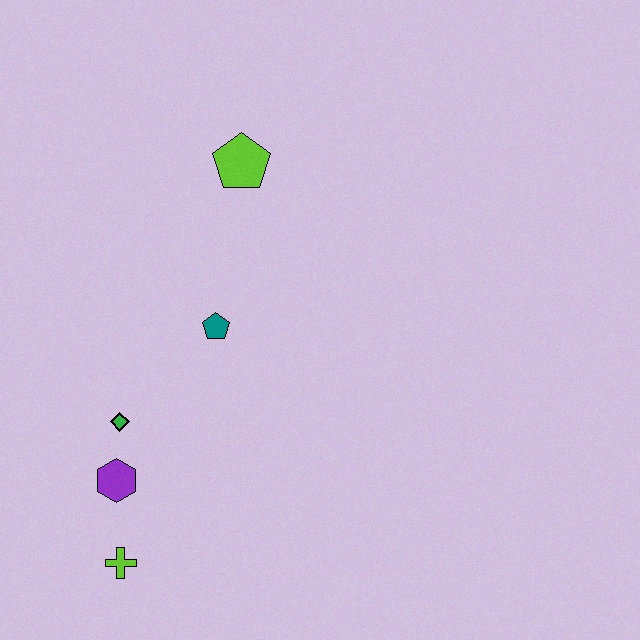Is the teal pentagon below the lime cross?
No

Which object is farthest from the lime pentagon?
The lime cross is farthest from the lime pentagon.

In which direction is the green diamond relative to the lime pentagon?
The green diamond is below the lime pentagon.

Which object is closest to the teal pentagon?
The green diamond is closest to the teal pentagon.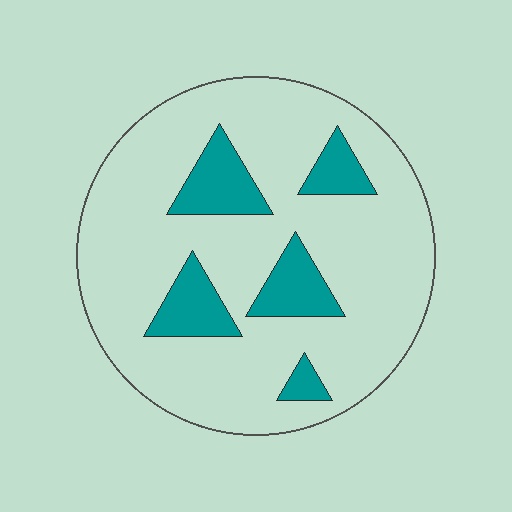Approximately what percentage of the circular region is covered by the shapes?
Approximately 20%.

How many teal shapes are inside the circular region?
5.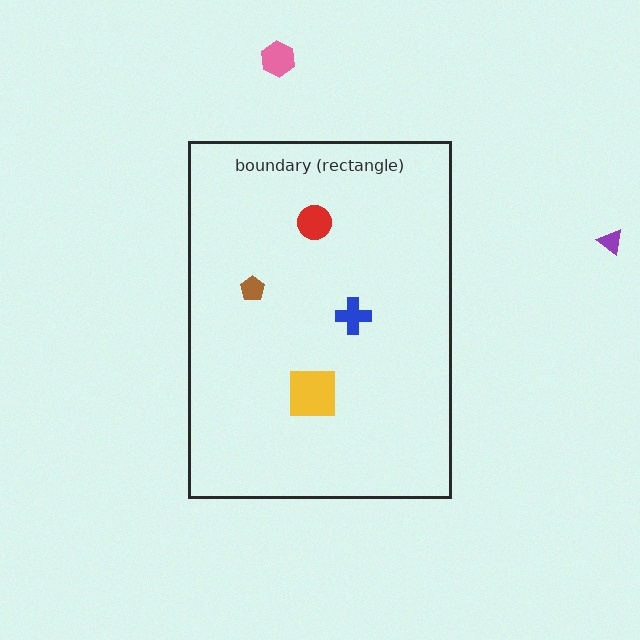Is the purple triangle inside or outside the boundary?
Outside.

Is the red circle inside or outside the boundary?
Inside.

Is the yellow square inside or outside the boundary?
Inside.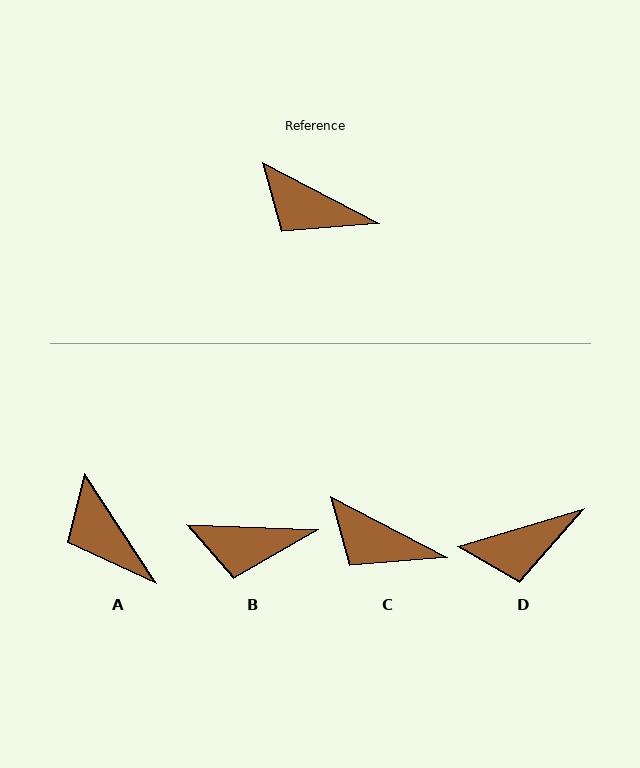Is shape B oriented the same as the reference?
No, it is off by about 25 degrees.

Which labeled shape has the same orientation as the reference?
C.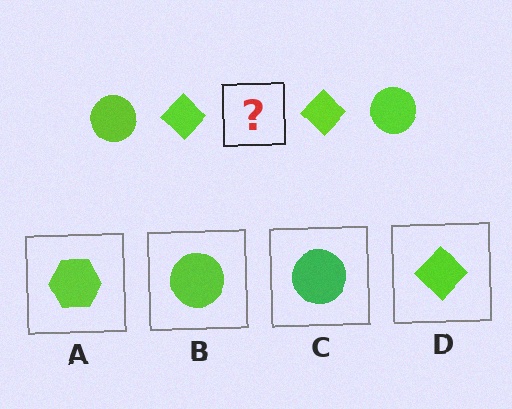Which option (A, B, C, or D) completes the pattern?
B.